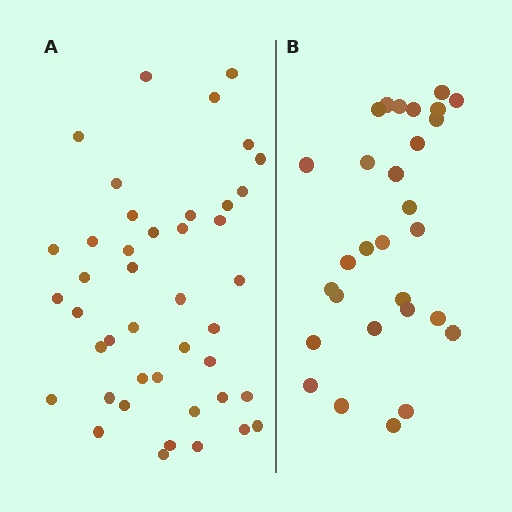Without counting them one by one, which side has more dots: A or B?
Region A (the left region) has more dots.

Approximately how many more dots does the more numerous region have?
Region A has approximately 15 more dots than region B.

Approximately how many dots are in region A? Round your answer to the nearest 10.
About 40 dots. (The exact count is 43, which rounds to 40.)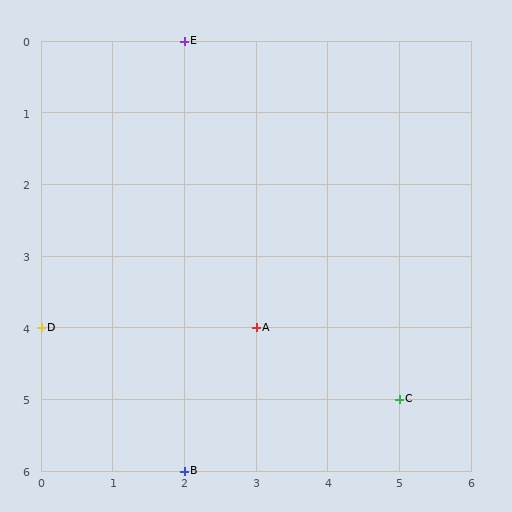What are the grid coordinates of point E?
Point E is at grid coordinates (2, 0).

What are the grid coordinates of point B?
Point B is at grid coordinates (2, 6).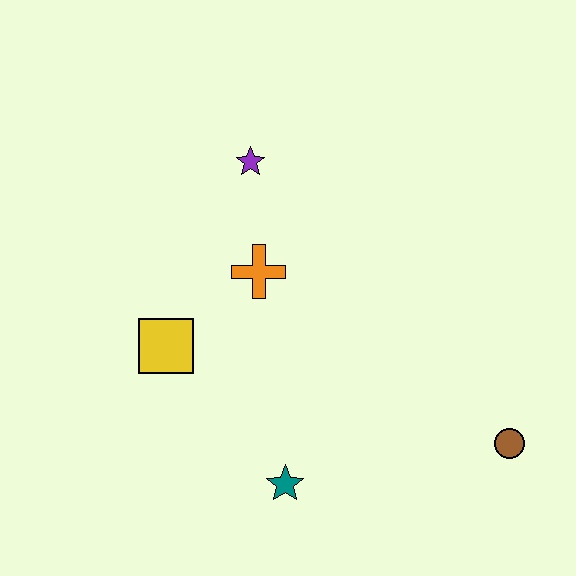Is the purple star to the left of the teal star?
Yes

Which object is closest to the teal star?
The yellow square is closest to the teal star.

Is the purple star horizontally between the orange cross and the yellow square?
Yes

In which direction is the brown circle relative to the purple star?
The brown circle is below the purple star.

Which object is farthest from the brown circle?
The purple star is farthest from the brown circle.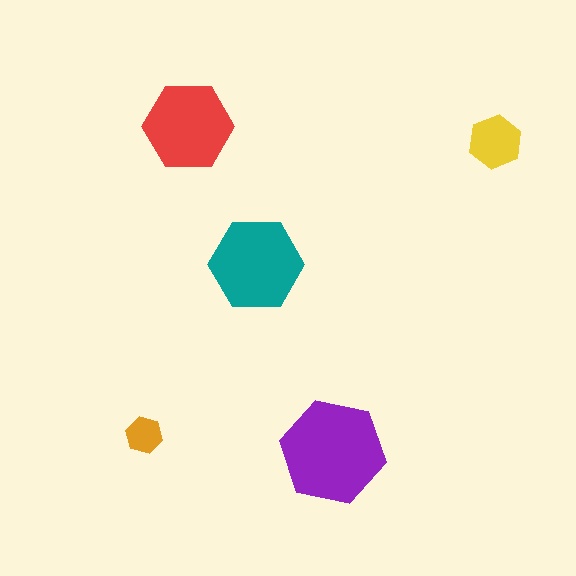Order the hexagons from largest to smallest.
the purple one, the teal one, the red one, the yellow one, the orange one.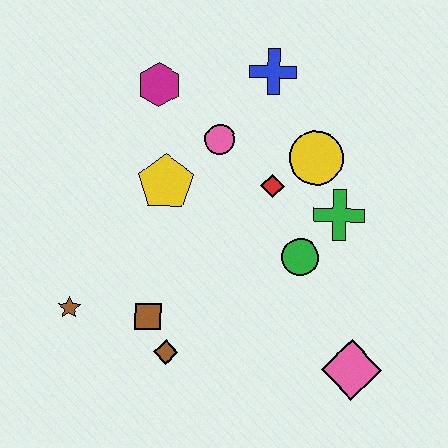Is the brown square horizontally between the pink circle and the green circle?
No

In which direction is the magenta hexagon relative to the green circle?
The magenta hexagon is above the green circle.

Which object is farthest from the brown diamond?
The blue cross is farthest from the brown diamond.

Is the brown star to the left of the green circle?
Yes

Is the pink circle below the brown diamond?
No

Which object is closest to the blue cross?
The pink circle is closest to the blue cross.